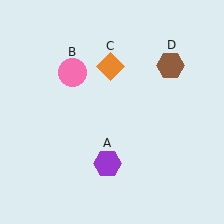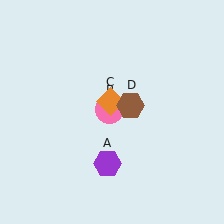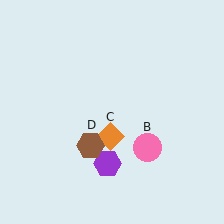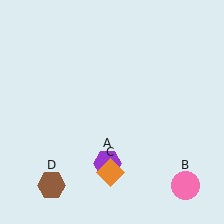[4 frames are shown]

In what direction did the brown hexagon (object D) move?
The brown hexagon (object D) moved down and to the left.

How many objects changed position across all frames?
3 objects changed position: pink circle (object B), orange diamond (object C), brown hexagon (object D).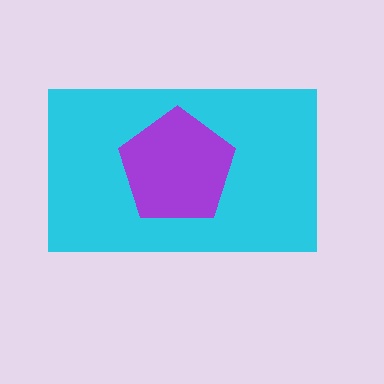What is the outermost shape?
The cyan rectangle.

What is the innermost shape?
The purple pentagon.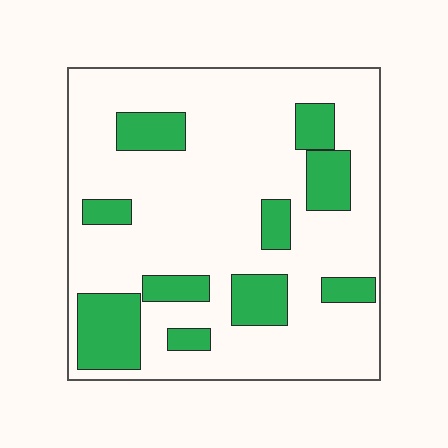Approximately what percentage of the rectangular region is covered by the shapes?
Approximately 25%.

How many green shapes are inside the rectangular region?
10.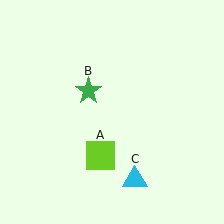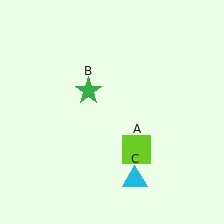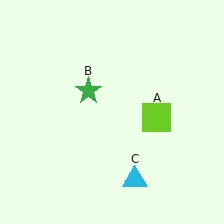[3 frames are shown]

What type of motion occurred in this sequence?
The lime square (object A) rotated counterclockwise around the center of the scene.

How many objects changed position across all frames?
1 object changed position: lime square (object A).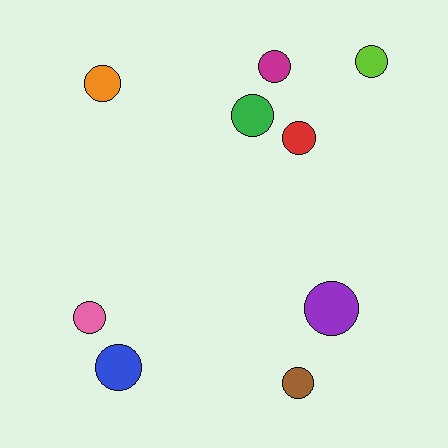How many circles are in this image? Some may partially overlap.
There are 9 circles.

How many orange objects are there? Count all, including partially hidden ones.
There is 1 orange object.